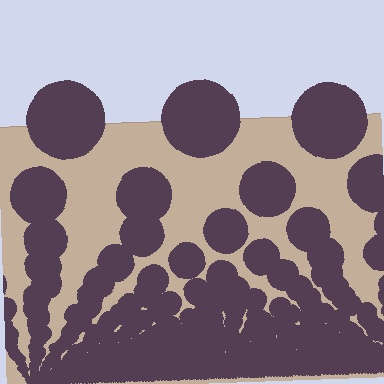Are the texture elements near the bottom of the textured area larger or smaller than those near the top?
Smaller. The gradient is inverted — elements near the bottom are smaller and denser.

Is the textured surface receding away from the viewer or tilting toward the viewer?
The surface appears to tilt toward the viewer. Texture elements get larger and sparser toward the top.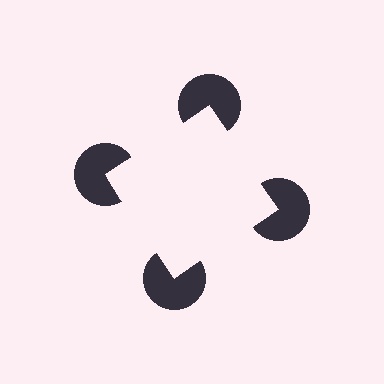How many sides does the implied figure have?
4 sides.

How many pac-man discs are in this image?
There are 4 — one at each vertex of the illusory square.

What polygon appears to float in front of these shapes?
An illusory square — its edges are inferred from the aligned wedge cuts in the pac-man discs, not physically drawn.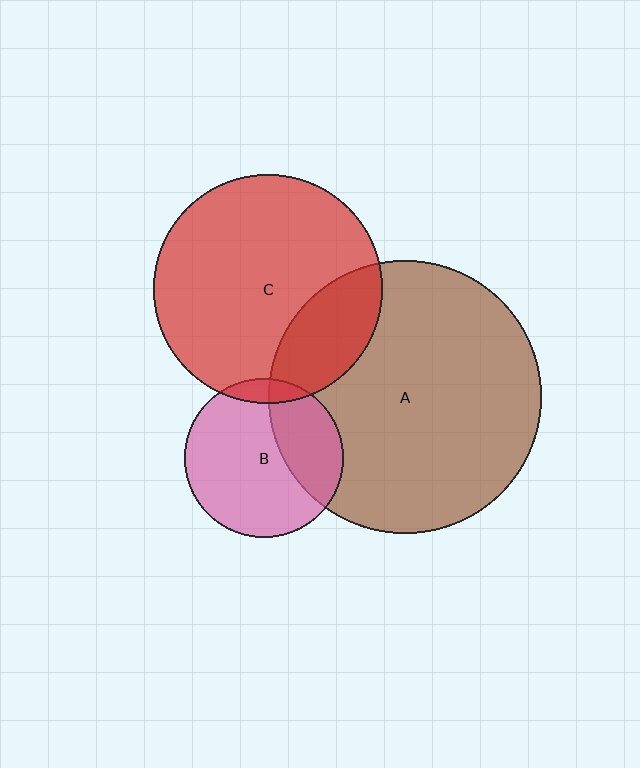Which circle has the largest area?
Circle A (brown).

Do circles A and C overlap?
Yes.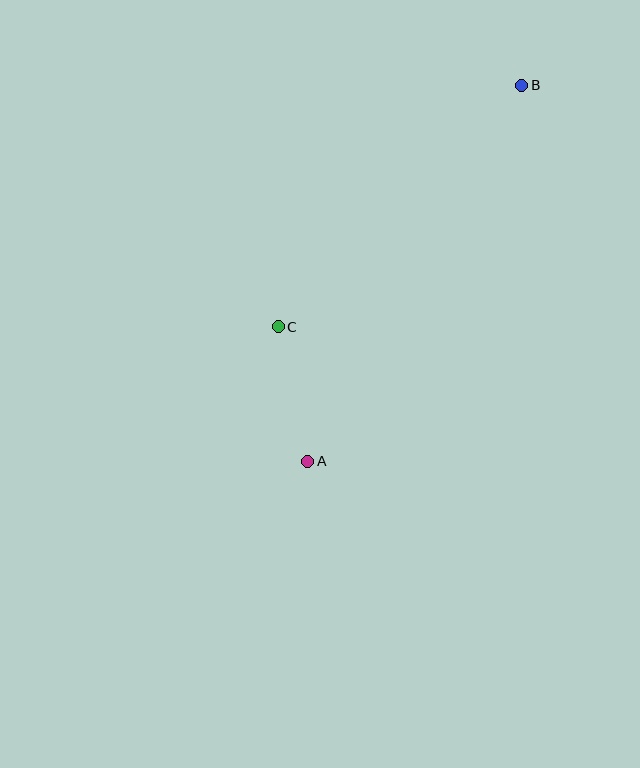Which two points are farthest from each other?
Points A and B are farthest from each other.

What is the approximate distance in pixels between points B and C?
The distance between B and C is approximately 343 pixels.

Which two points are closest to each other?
Points A and C are closest to each other.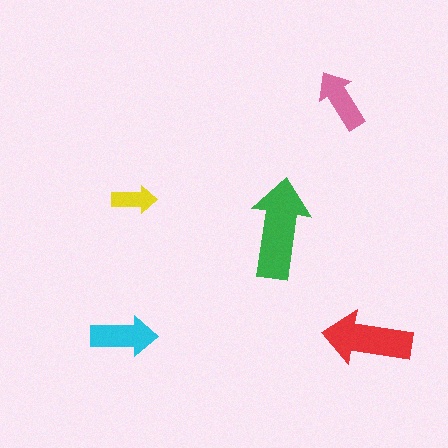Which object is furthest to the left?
The cyan arrow is leftmost.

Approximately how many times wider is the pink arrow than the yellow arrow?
About 1.5 times wider.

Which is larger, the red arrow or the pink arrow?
The red one.